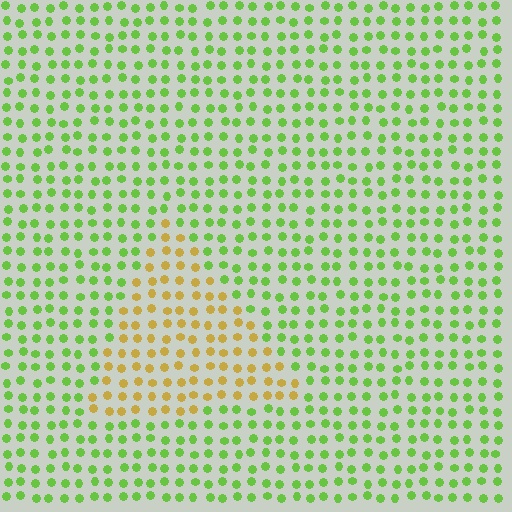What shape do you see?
I see a triangle.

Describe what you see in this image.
The image is filled with small lime elements in a uniform arrangement. A triangle-shaped region is visible where the elements are tinted to a slightly different hue, forming a subtle color boundary.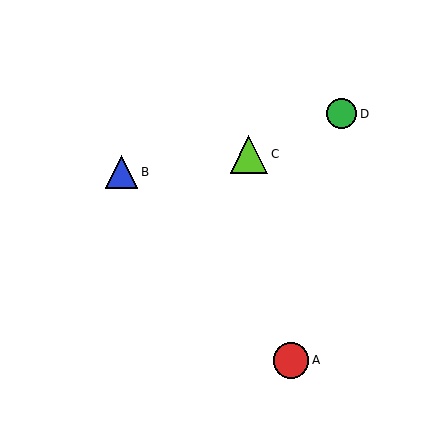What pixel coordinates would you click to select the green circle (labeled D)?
Click at (342, 114) to select the green circle D.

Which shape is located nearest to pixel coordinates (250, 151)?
The lime triangle (labeled C) at (249, 154) is nearest to that location.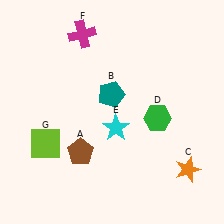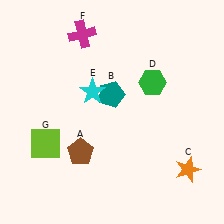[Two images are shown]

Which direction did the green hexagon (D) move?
The green hexagon (D) moved up.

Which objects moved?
The objects that moved are: the green hexagon (D), the cyan star (E).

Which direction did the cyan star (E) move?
The cyan star (E) moved up.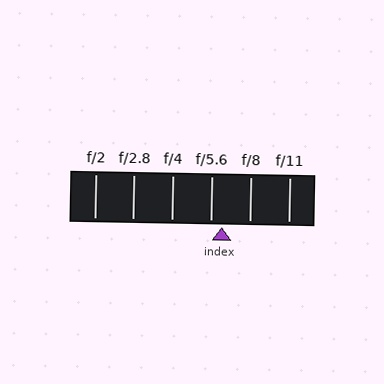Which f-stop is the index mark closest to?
The index mark is closest to f/5.6.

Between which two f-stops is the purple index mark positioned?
The index mark is between f/5.6 and f/8.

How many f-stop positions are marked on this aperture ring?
There are 6 f-stop positions marked.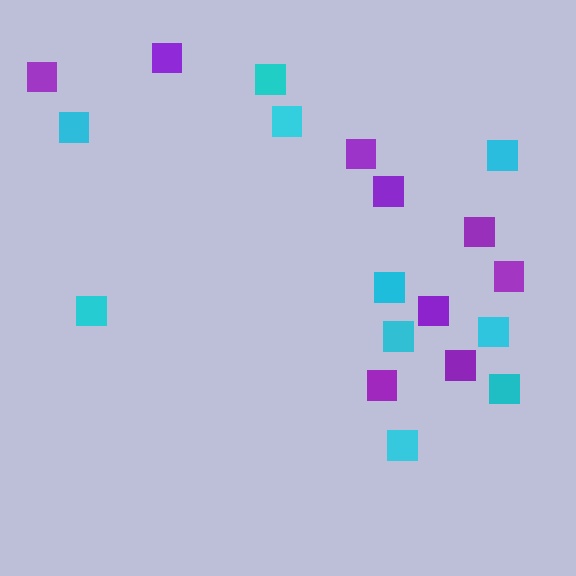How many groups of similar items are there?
There are 2 groups: one group of cyan squares (10) and one group of purple squares (9).